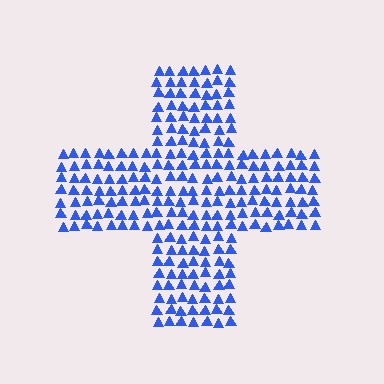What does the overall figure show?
The overall figure shows a cross.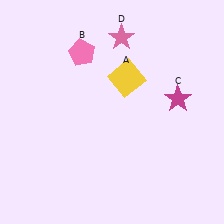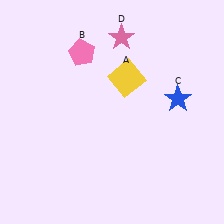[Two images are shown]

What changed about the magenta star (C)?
In Image 1, C is magenta. In Image 2, it changed to blue.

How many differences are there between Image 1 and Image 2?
There is 1 difference between the two images.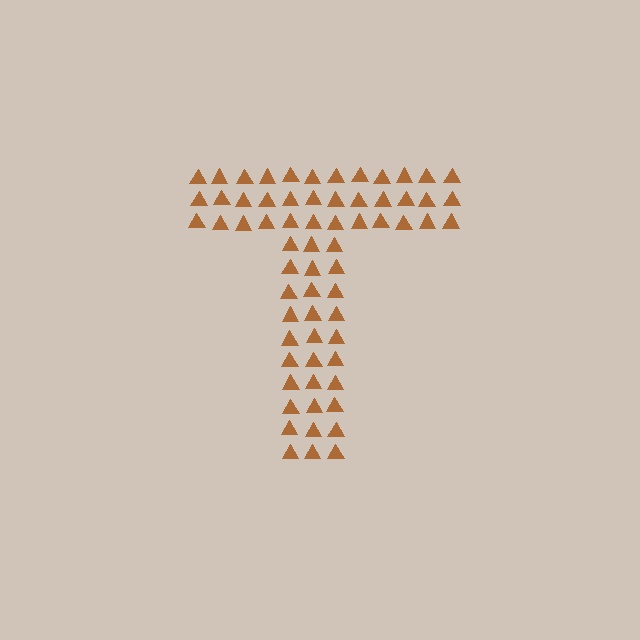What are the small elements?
The small elements are triangles.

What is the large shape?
The large shape is the letter T.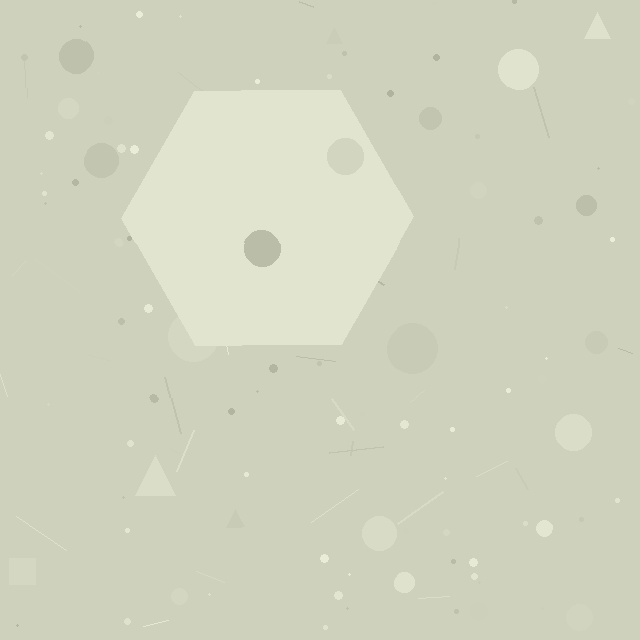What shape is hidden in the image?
A hexagon is hidden in the image.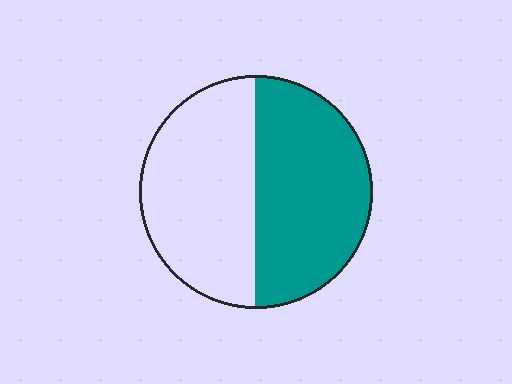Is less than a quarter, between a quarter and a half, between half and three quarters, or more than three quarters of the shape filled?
Between half and three quarters.